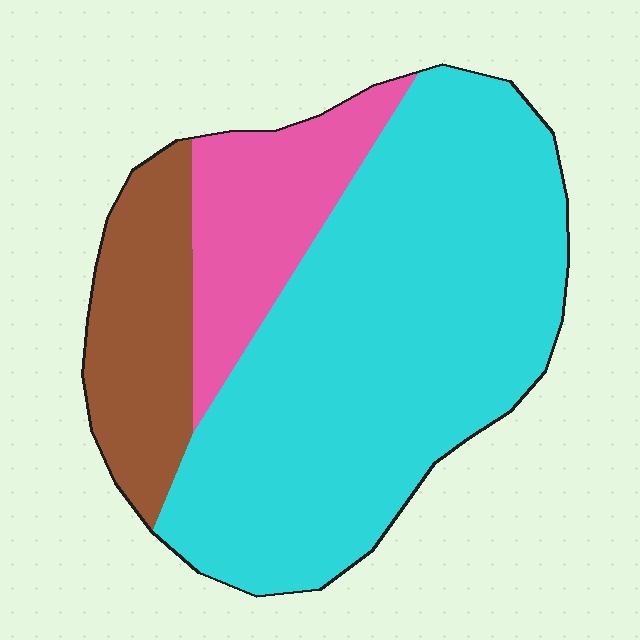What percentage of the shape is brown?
Brown covers 17% of the shape.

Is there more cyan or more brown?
Cyan.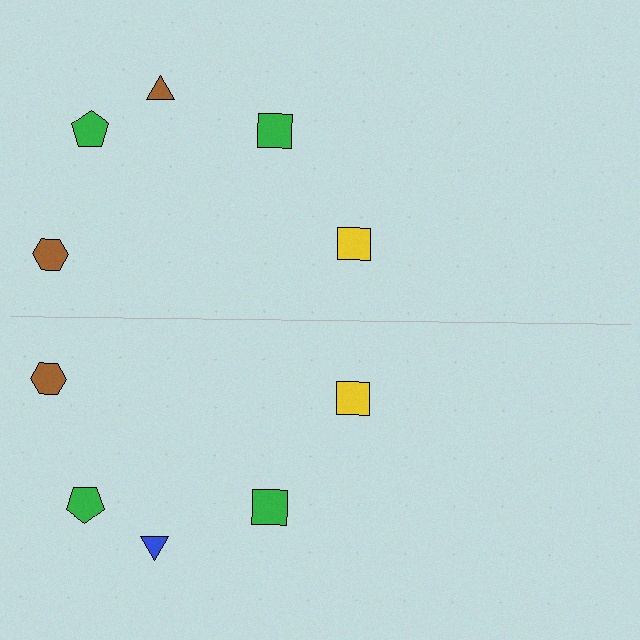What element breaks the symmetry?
The blue triangle on the bottom side breaks the symmetry — its mirror counterpart is brown.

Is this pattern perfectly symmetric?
No, the pattern is not perfectly symmetric. The blue triangle on the bottom side breaks the symmetry — its mirror counterpart is brown.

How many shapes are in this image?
There are 10 shapes in this image.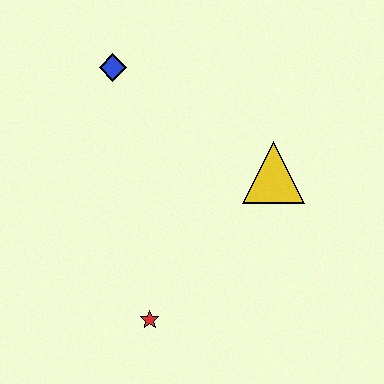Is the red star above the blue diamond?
No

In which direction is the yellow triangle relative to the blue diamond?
The yellow triangle is to the right of the blue diamond.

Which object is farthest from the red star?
The blue diamond is farthest from the red star.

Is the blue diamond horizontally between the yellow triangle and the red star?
No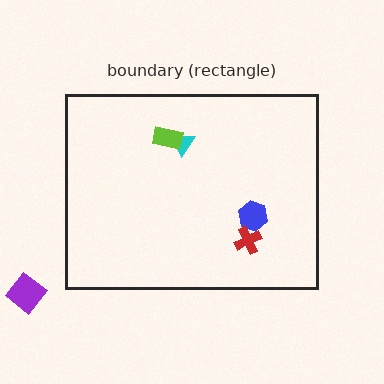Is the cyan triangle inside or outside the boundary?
Inside.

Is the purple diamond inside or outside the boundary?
Outside.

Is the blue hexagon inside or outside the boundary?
Inside.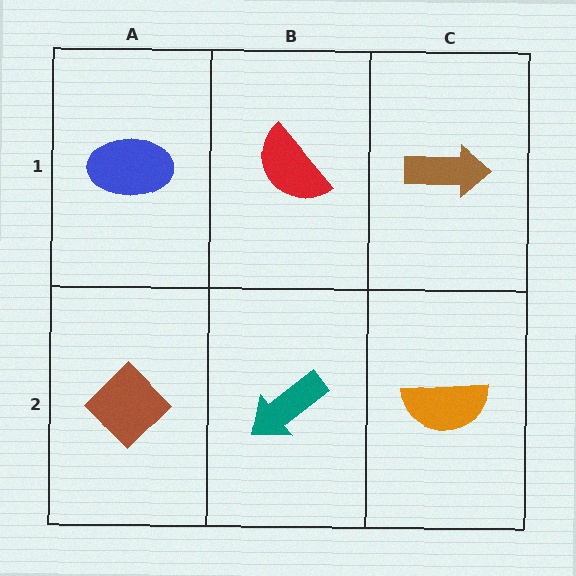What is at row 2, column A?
A brown diamond.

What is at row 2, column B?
A teal arrow.